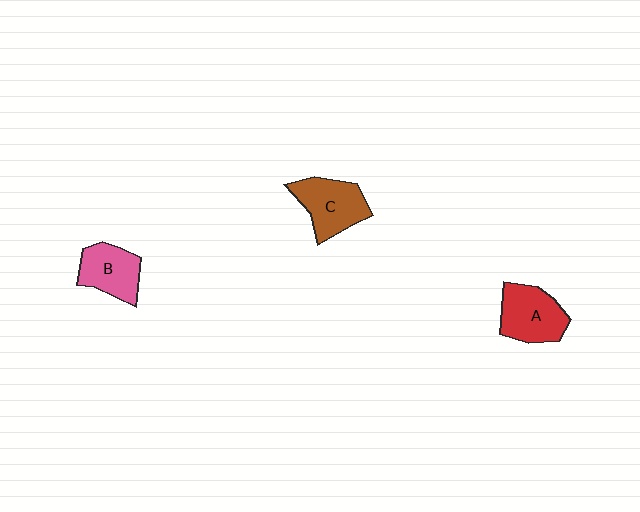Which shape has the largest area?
Shape C (brown).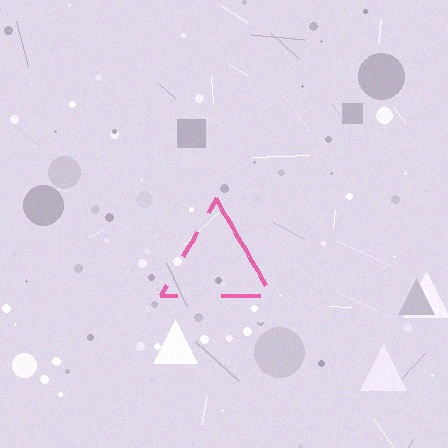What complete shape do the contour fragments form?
The contour fragments form a triangle.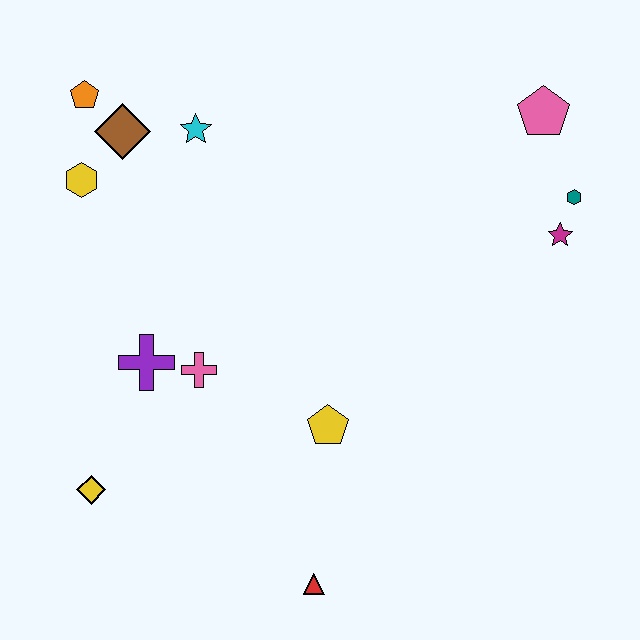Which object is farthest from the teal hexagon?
The yellow diamond is farthest from the teal hexagon.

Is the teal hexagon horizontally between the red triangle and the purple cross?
No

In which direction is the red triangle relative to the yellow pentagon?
The red triangle is below the yellow pentagon.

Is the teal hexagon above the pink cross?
Yes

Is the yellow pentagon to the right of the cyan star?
Yes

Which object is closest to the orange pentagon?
The brown diamond is closest to the orange pentagon.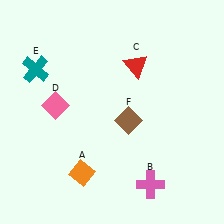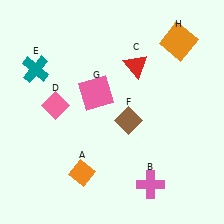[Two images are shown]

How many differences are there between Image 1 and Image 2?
There are 2 differences between the two images.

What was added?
A pink square (G), an orange square (H) were added in Image 2.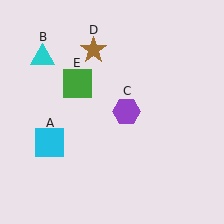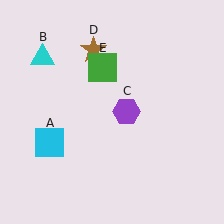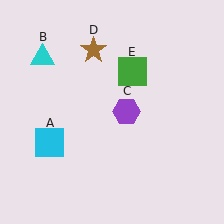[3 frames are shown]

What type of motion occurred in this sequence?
The green square (object E) rotated clockwise around the center of the scene.